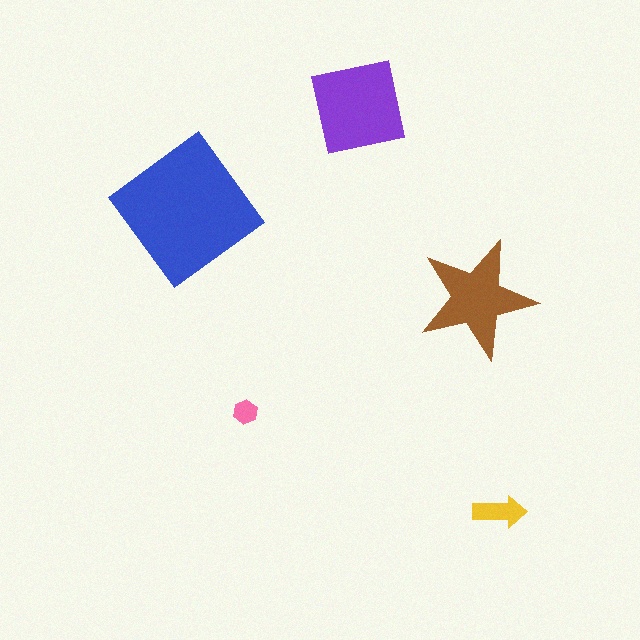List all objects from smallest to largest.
The pink hexagon, the yellow arrow, the brown star, the purple square, the blue diamond.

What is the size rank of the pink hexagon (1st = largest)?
5th.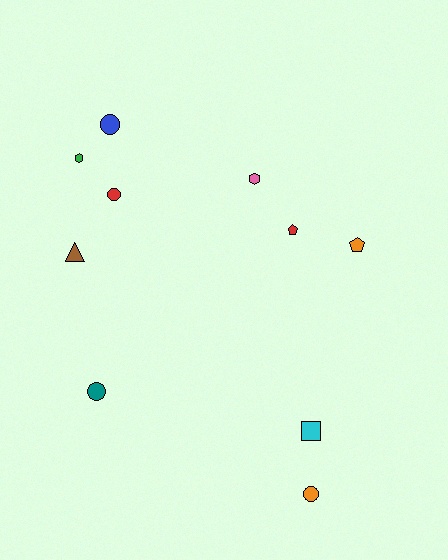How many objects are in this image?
There are 10 objects.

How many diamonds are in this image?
There are no diamonds.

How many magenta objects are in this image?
There are no magenta objects.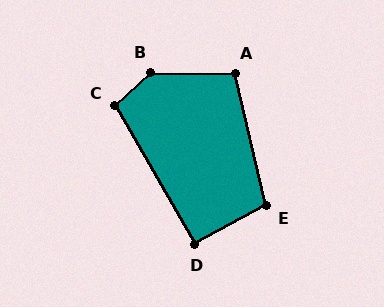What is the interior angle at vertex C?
Approximately 103 degrees (obtuse).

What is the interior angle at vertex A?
Approximately 104 degrees (obtuse).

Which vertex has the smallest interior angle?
D, at approximately 92 degrees.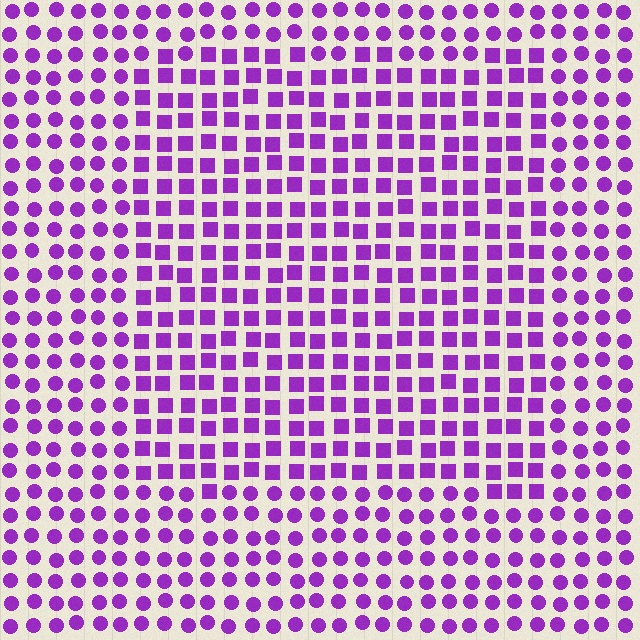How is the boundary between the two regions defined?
The boundary is defined by a change in element shape: squares inside vs. circles outside. All elements share the same color and spacing.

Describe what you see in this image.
The image is filled with small purple elements arranged in a uniform grid. A rectangle-shaped region contains squares, while the surrounding area contains circles. The boundary is defined purely by the change in element shape.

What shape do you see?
I see a rectangle.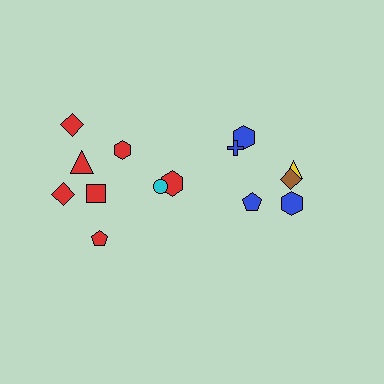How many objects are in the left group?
There are 8 objects.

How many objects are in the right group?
There are 6 objects.